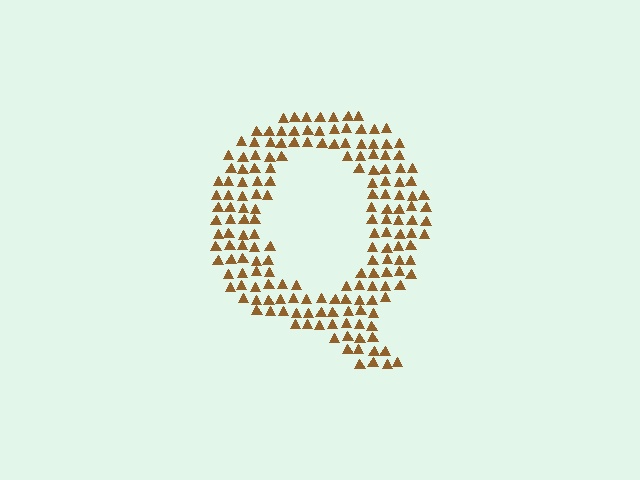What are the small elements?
The small elements are triangles.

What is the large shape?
The large shape is the letter Q.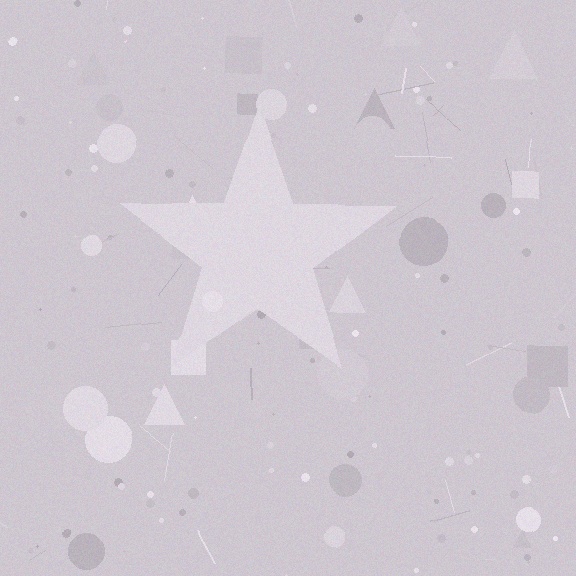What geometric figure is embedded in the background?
A star is embedded in the background.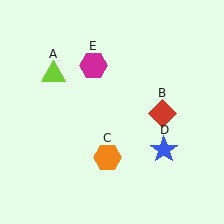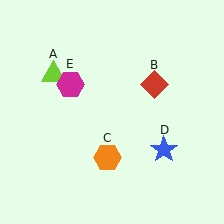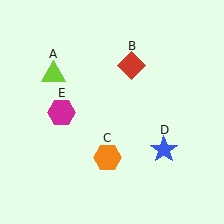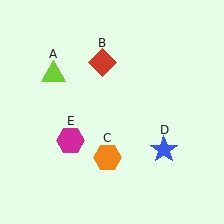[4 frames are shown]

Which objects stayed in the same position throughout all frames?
Lime triangle (object A) and orange hexagon (object C) and blue star (object D) remained stationary.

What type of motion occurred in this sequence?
The red diamond (object B), magenta hexagon (object E) rotated counterclockwise around the center of the scene.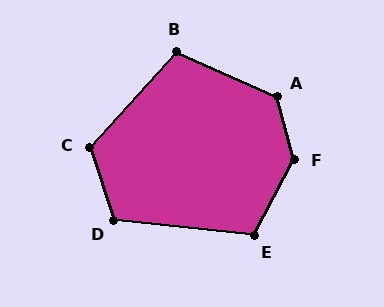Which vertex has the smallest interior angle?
B, at approximately 109 degrees.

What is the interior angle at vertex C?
Approximately 119 degrees (obtuse).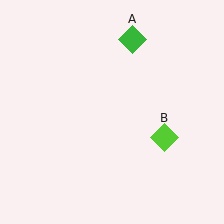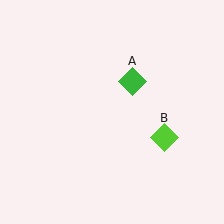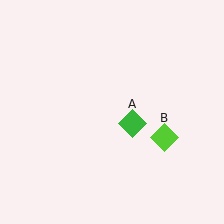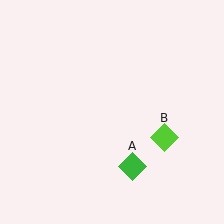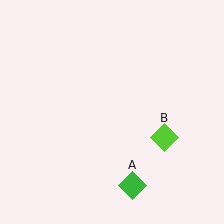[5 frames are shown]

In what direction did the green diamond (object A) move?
The green diamond (object A) moved down.